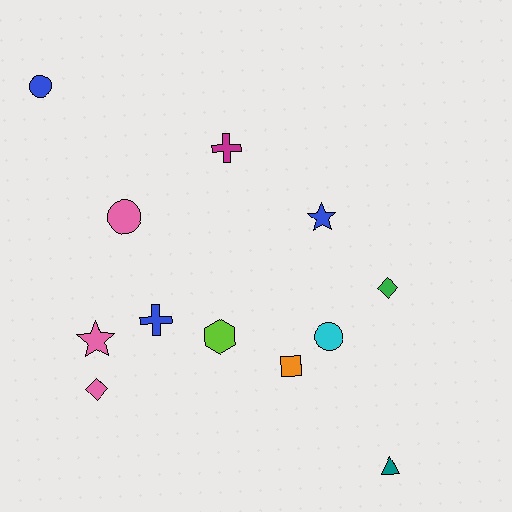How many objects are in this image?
There are 12 objects.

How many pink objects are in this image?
There are 3 pink objects.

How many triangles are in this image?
There is 1 triangle.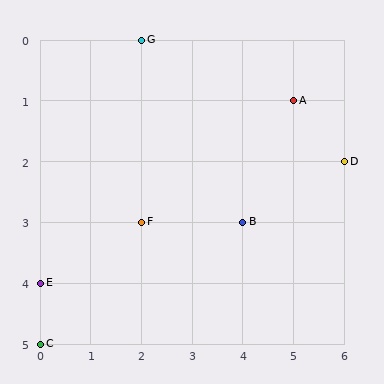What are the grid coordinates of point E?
Point E is at grid coordinates (0, 4).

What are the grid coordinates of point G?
Point G is at grid coordinates (2, 0).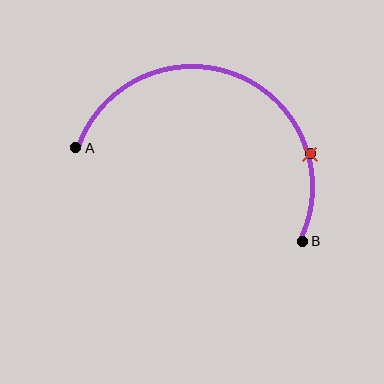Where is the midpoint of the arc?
The arc midpoint is the point on the curve farthest from the straight line joining A and B. It sits above that line.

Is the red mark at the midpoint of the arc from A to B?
No. The red mark lies on the arc but is closer to endpoint B. The arc midpoint would be at the point on the curve equidistant along the arc from both A and B.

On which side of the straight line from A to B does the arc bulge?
The arc bulges above the straight line connecting A and B.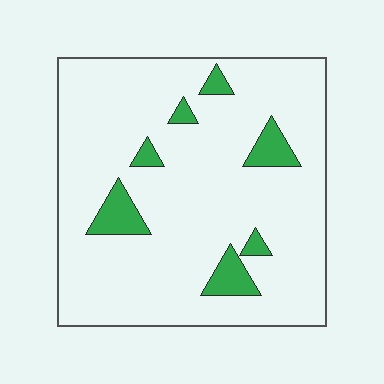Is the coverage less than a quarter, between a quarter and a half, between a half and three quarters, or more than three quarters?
Less than a quarter.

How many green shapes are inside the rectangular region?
7.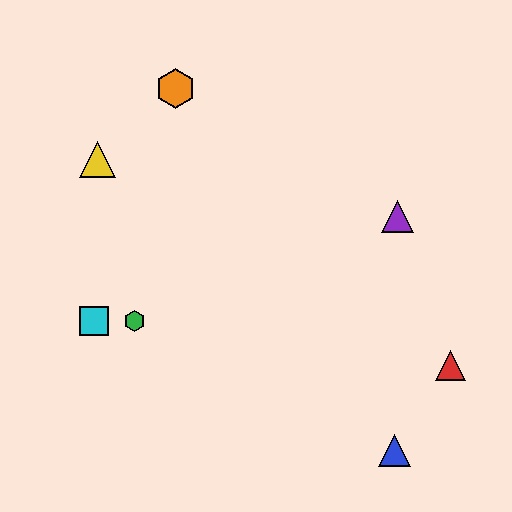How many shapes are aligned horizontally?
2 shapes (the green hexagon, the cyan square) are aligned horizontally.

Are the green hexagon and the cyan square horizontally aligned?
Yes, both are at y≈321.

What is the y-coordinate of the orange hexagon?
The orange hexagon is at y≈88.